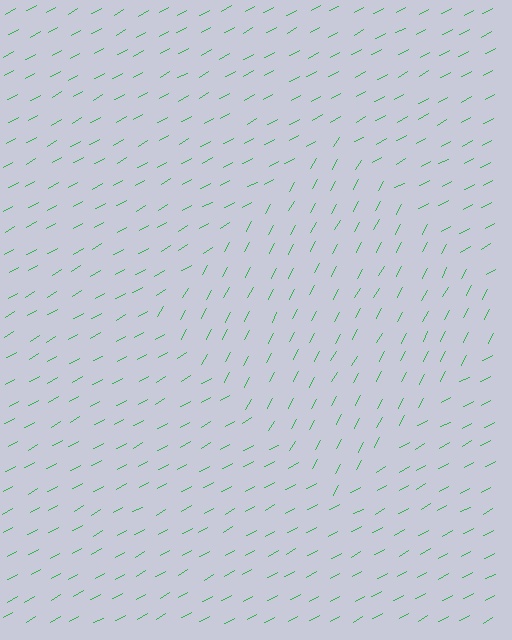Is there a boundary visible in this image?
Yes, there is a texture boundary formed by a change in line orientation.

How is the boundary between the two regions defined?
The boundary is defined purely by a change in line orientation (approximately 32 degrees difference). All lines are the same color and thickness.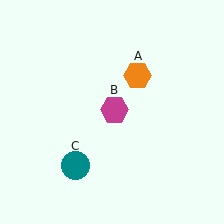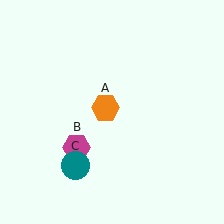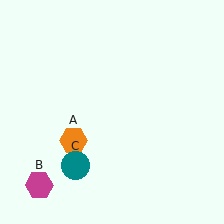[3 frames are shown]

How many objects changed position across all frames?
2 objects changed position: orange hexagon (object A), magenta hexagon (object B).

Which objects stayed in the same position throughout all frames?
Teal circle (object C) remained stationary.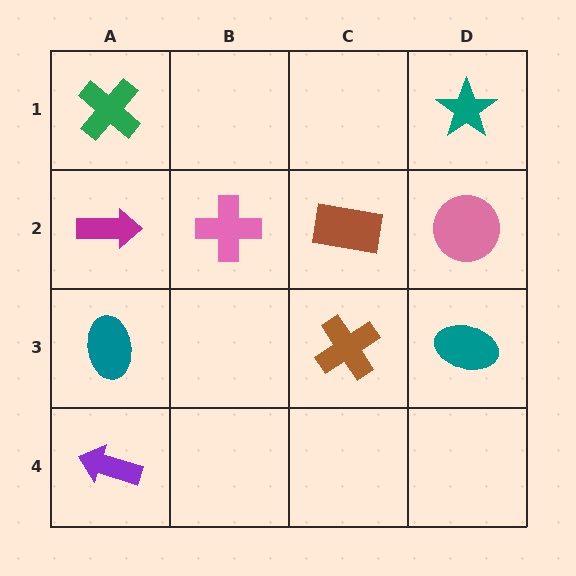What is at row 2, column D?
A pink circle.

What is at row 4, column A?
A purple arrow.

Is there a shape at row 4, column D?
No, that cell is empty.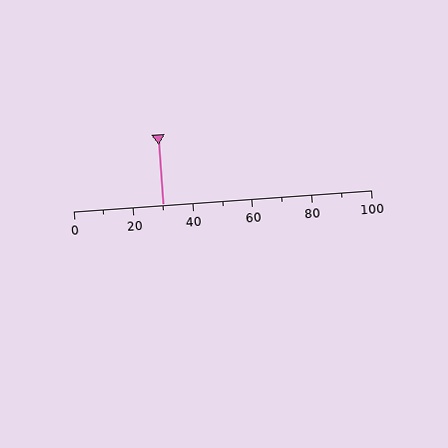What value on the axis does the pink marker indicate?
The marker indicates approximately 30.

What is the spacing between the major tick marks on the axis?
The major ticks are spaced 20 apart.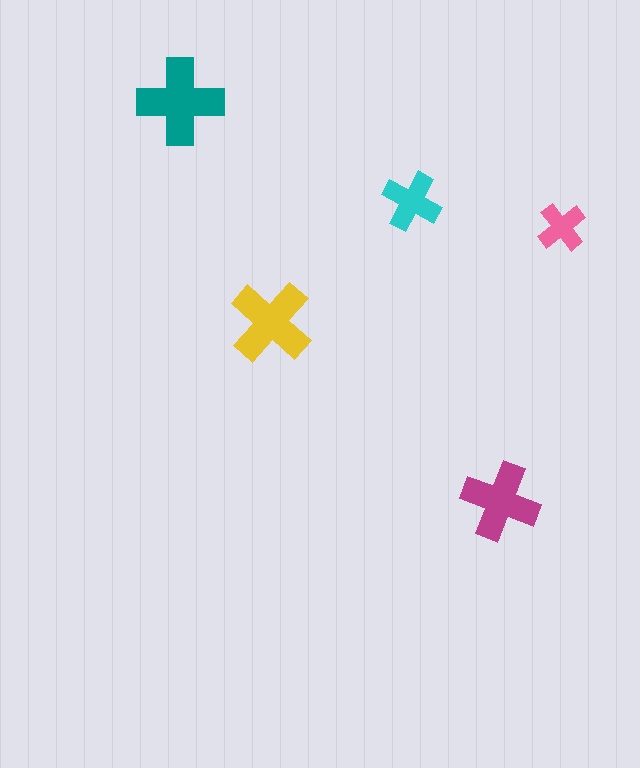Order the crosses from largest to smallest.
the teal one, the yellow one, the magenta one, the cyan one, the pink one.